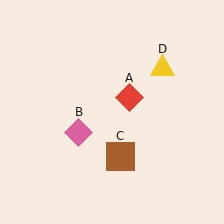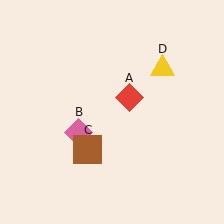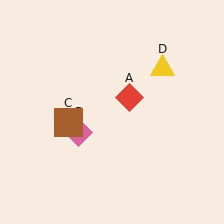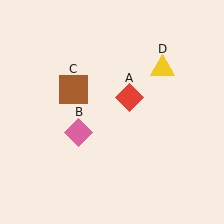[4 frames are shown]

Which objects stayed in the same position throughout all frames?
Red diamond (object A) and pink diamond (object B) and yellow triangle (object D) remained stationary.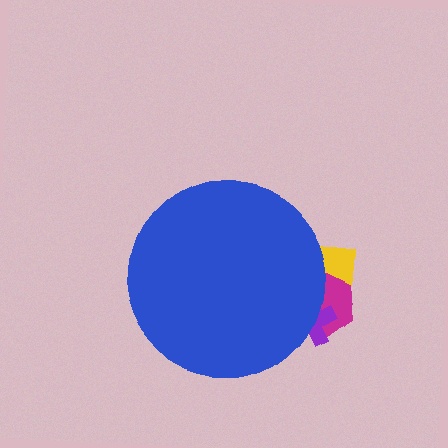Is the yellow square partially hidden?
Yes, the yellow square is partially hidden behind the blue circle.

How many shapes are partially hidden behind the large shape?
3 shapes are partially hidden.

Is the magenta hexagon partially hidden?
Yes, the magenta hexagon is partially hidden behind the blue circle.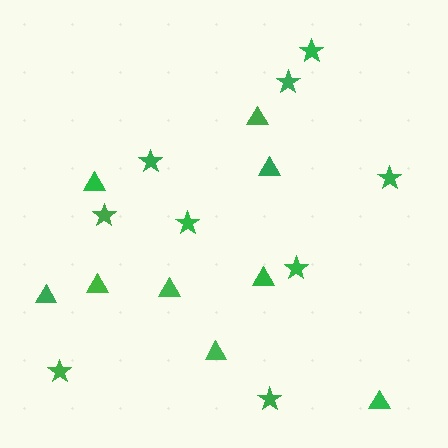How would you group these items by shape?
There are 2 groups: one group of triangles (9) and one group of stars (9).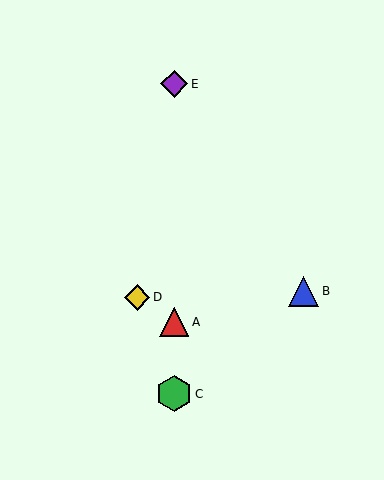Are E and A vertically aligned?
Yes, both are at x≈174.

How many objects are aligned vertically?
3 objects (A, C, E) are aligned vertically.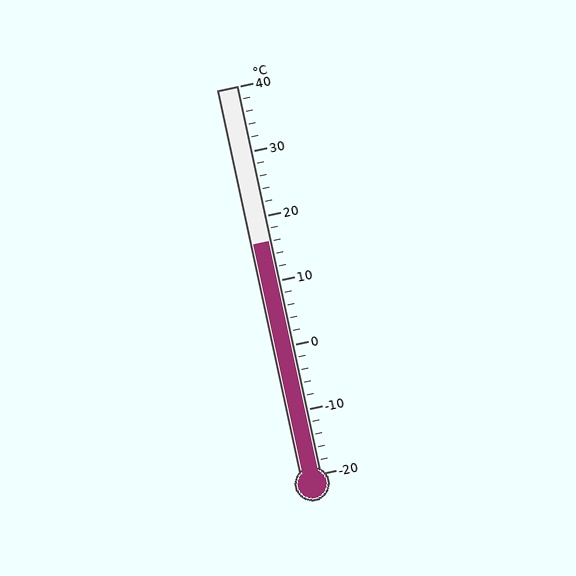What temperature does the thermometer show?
The thermometer shows approximately 16°C.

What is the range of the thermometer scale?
The thermometer scale ranges from -20°C to 40°C.